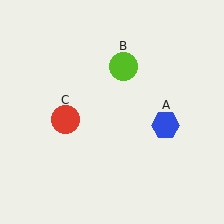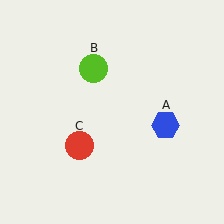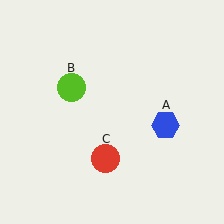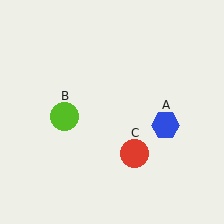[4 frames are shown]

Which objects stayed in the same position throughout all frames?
Blue hexagon (object A) remained stationary.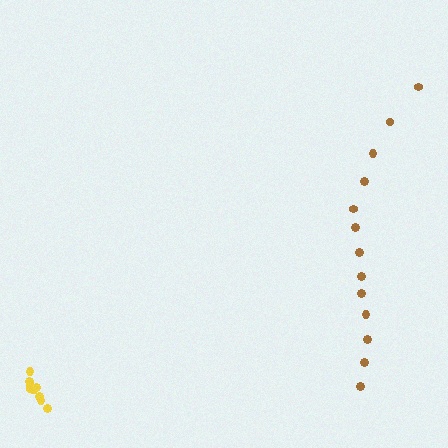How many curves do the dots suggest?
There are 2 distinct paths.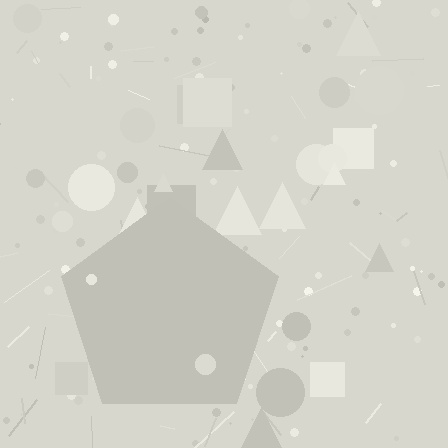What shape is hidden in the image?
A pentagon is hidden in the image.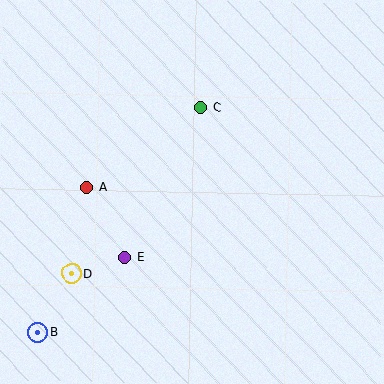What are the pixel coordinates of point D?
Point D is at (72, 273).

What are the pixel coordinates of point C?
Point C is at (200, 107).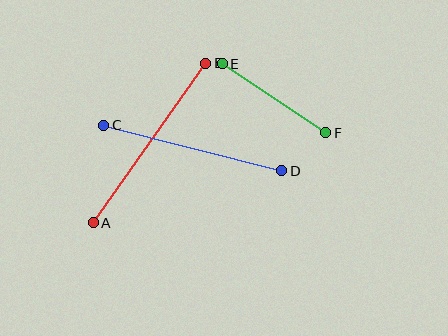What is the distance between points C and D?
The distance is approximately 184 pixels.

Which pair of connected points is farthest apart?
Points A and B are farthest apart.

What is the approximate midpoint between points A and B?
The midpoint is at approximately (150, 143) pixels.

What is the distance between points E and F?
The distance is approximately 124 pixels.